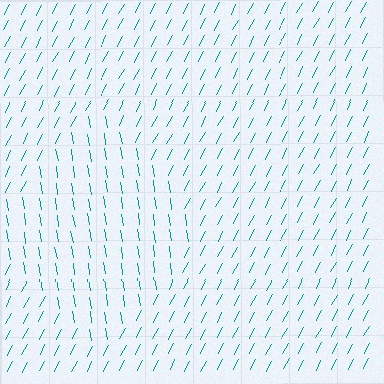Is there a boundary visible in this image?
Yes, there is a texture boundary formed by a change in line orientation.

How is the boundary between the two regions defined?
The boundary is defined purely by a change in line orientation (approximately 36 degrees difference). All lines are the same color and thickness.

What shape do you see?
I see a diamond.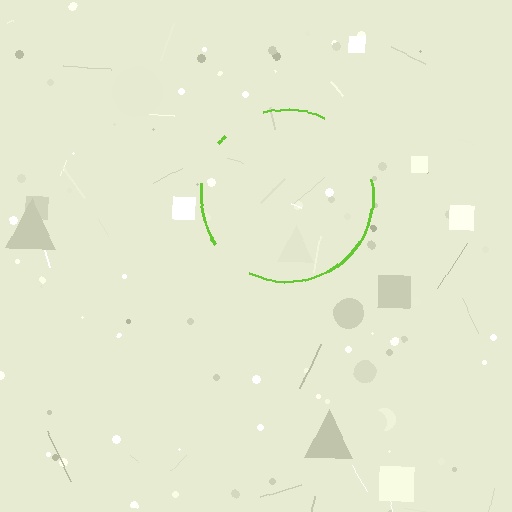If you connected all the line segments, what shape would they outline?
They would outline a circle.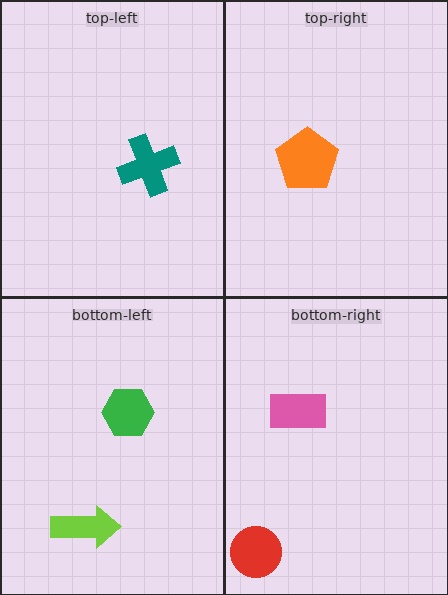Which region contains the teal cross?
The top-left region.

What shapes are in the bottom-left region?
The green hexagon, the lime arrow.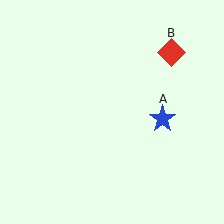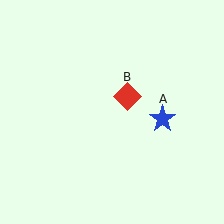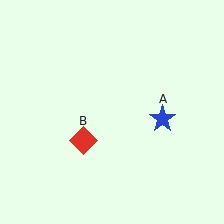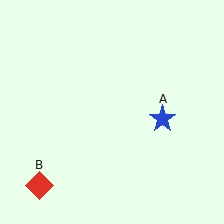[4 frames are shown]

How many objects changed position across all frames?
1 object changed position: red diamond (object B).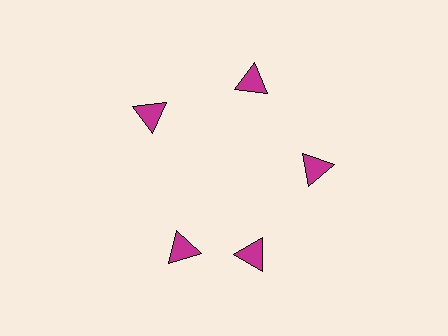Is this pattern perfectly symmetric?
No. The 5 magenta triangles are arranged in a ring, but one element near the 8 o'clock position is rotated out of alignment along the ring, breaking the 5-fold rotational symmetry.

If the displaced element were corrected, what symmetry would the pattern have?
It would have 5-fold rotational symmetry — the pattern would map onto itself every 72 degrees.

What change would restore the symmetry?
The symmetry would be restored by rotating it back into even spacing with its neighbors so that all 5 triangles sit at equal angles and equal distance from the center.